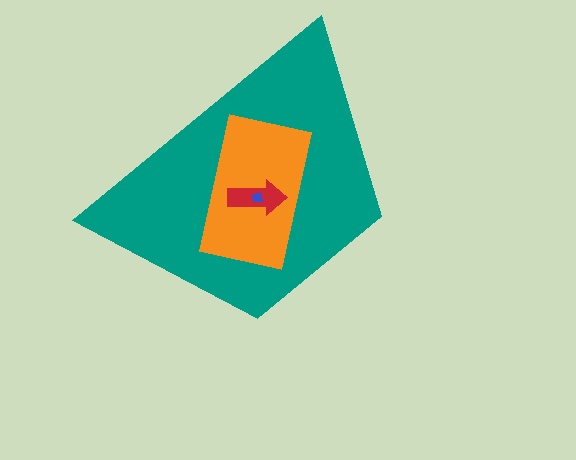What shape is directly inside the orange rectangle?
The red arrow.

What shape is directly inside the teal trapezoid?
The orange rectangle.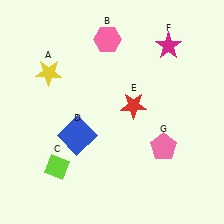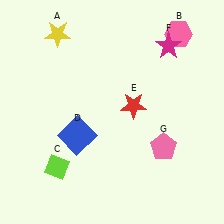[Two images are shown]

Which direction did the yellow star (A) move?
The yellow star (A) moved up.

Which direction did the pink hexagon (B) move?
The pink hexagon (B) moved right.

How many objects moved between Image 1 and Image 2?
2 objects moved between the two images.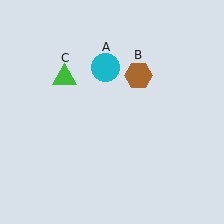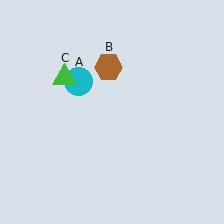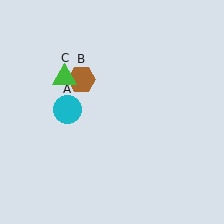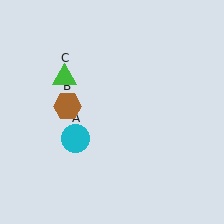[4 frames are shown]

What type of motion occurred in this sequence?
The cyan circle (object A), brown hexagon (object B) rotated counterclockwise around the center of the scene.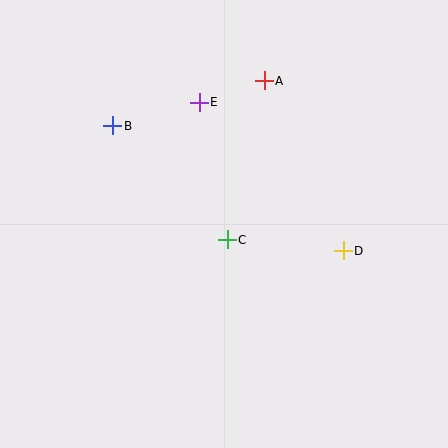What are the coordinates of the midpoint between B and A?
The midpoint between B and A is at (188, 103).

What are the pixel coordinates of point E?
Point E is at (199, 102).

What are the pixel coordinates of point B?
Point B is at (113, 126).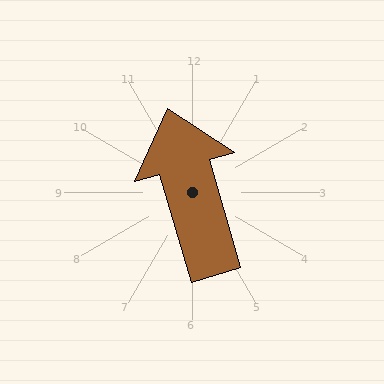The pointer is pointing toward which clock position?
Roughly 11 o'clock.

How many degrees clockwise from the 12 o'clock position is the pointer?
Approximately 344 degrees.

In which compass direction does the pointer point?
North.